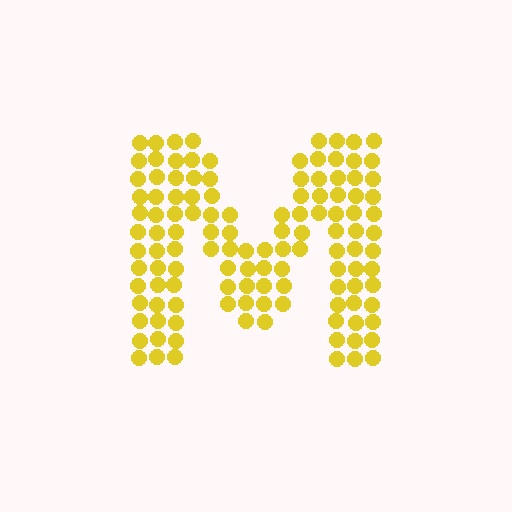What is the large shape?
The large shape is the letter M.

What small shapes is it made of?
It is made of small circles.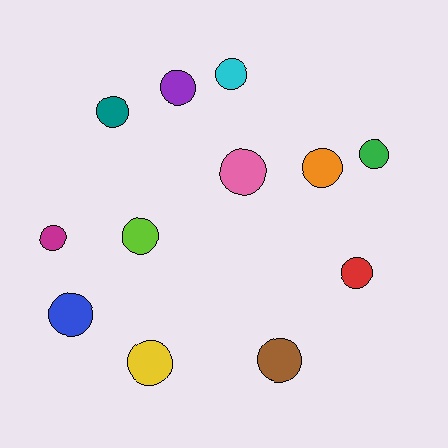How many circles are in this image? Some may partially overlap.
There are 12 circles.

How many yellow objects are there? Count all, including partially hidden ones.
There is 1 yellow object.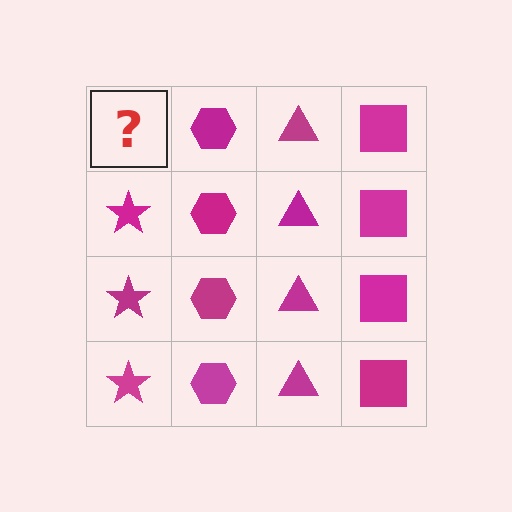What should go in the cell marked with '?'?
The missing cell should contain a magenta star.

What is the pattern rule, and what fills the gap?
The rule is that each column has a consistent shape. The gap should be filled with a magenta star.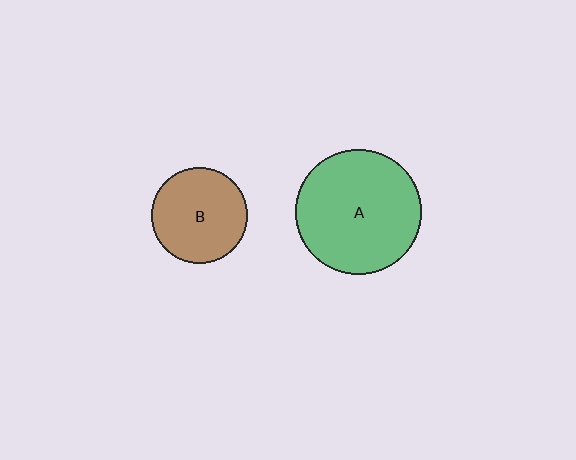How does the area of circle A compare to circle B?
Approximately 1.7 times.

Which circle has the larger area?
Circle A (green).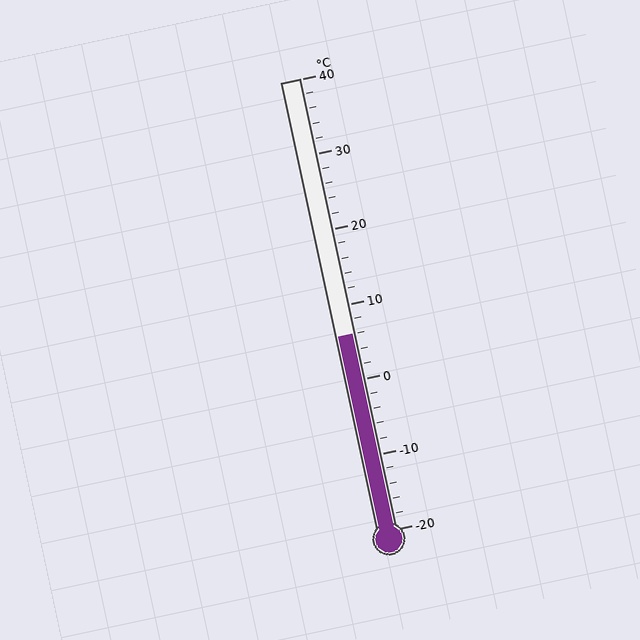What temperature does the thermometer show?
The thermometer shows approximately 6°C.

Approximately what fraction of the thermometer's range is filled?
The thermometer is filled to approximately 45% of its range.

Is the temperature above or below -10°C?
The temperature is above -10°C.